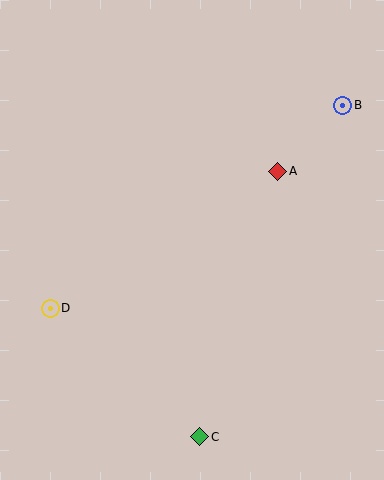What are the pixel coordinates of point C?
Point C is at (200, 437).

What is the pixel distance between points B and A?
The distance between B and A is 93 pixels.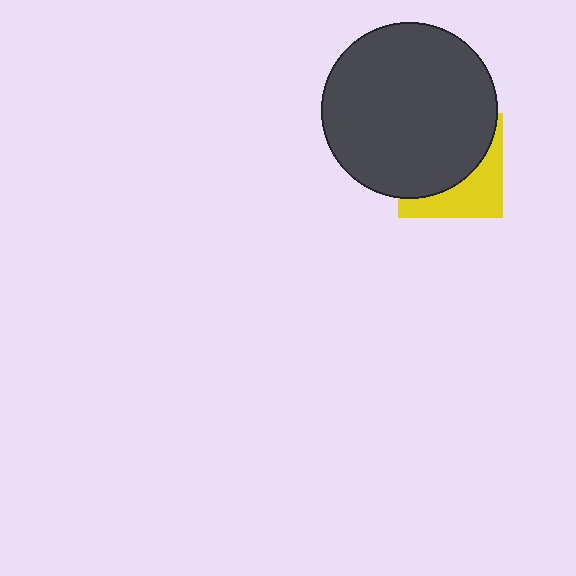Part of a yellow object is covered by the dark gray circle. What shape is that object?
It is a square.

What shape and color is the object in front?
The object in front is a dark gray circle.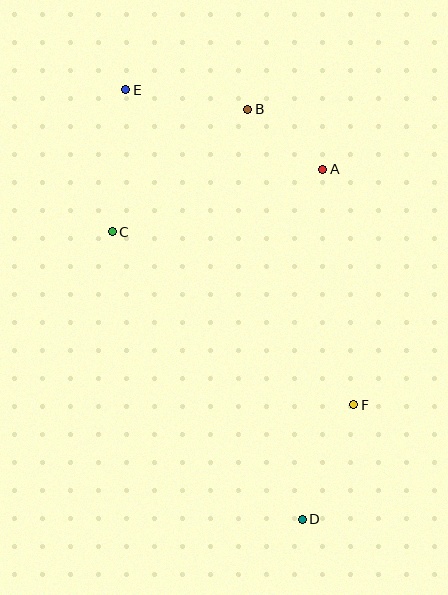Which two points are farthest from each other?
Points D and E are farthest from each other.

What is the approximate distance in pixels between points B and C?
The distance between B and C is approximately 183 pixels.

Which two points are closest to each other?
Points A and B are closest to each other.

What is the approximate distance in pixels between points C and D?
The distance between C and D is approximately 345 pixels.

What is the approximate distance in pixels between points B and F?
The distance between B and F is approximately 314 pixels.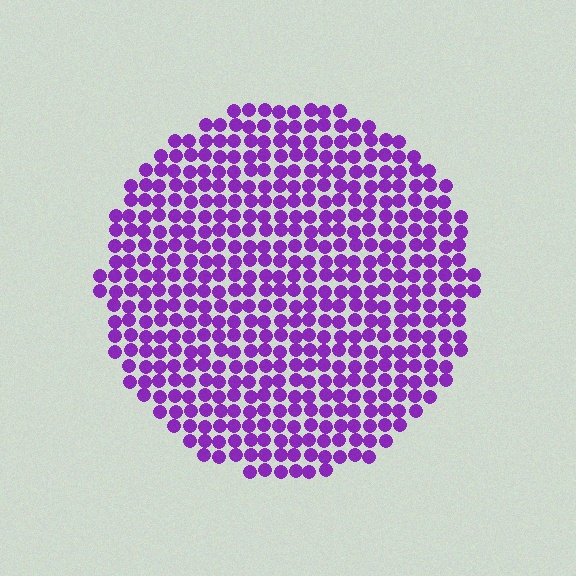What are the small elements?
The small elements are circles.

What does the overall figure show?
The overall figure shows a circle.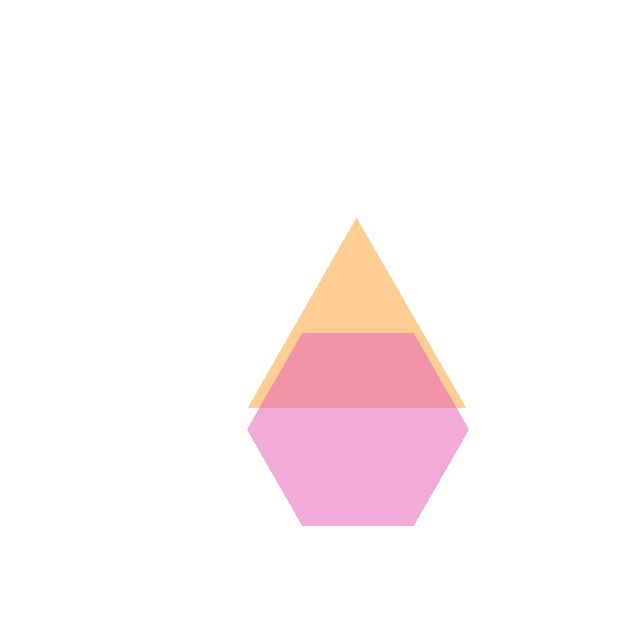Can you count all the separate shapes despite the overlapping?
Yes, there are 2 separate shapes.